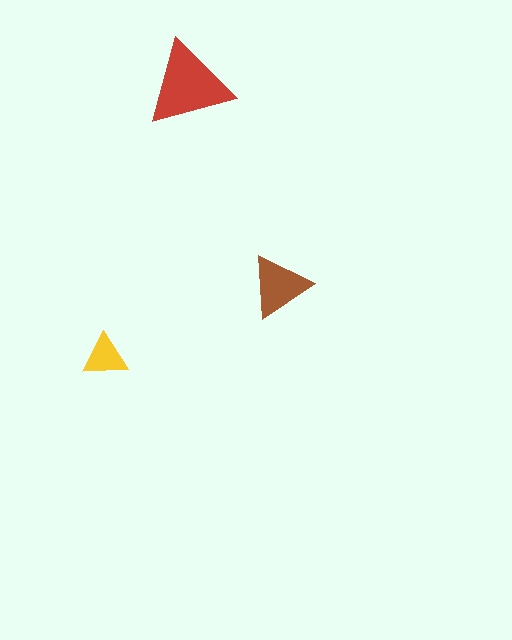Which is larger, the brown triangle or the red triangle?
The red one.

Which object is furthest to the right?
The brown triangle is rightmost.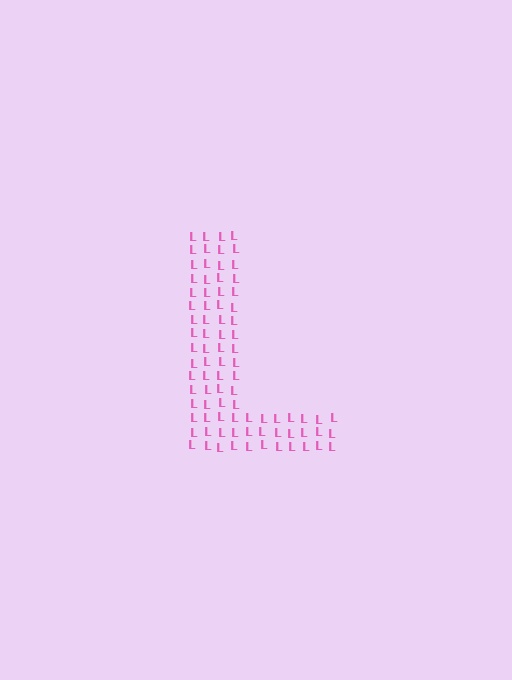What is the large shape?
The large shape is the letter L.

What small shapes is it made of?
It is made of small letter L's.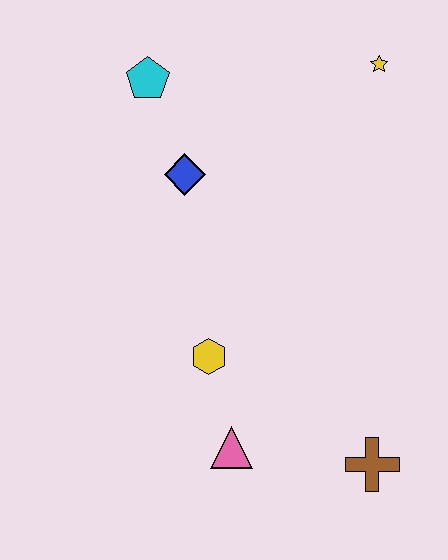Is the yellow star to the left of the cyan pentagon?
No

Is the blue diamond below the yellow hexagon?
No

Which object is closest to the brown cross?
The pink triangle is closest to the brown cross.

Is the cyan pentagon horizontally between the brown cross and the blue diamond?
No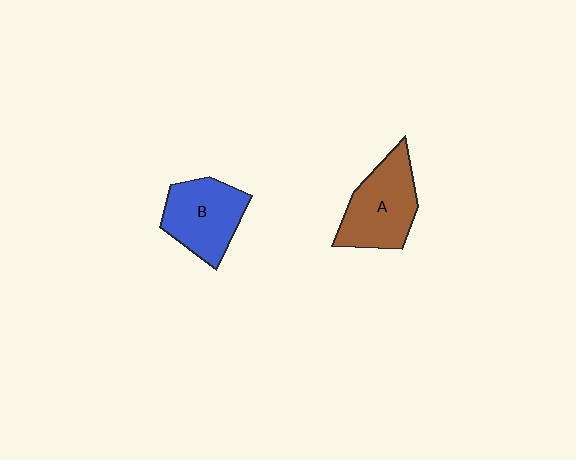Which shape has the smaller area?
Shape B (blue).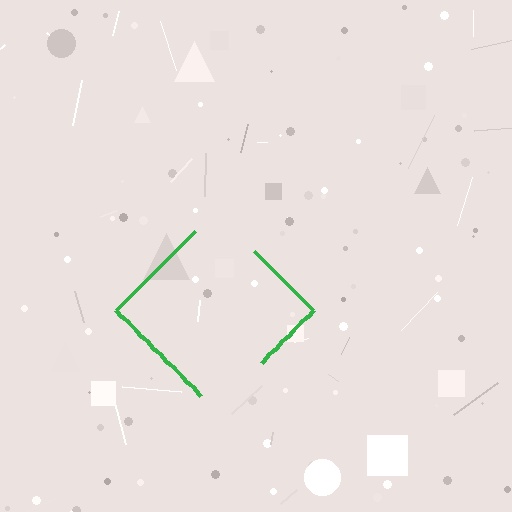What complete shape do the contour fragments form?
The contour fragments form a diamond.